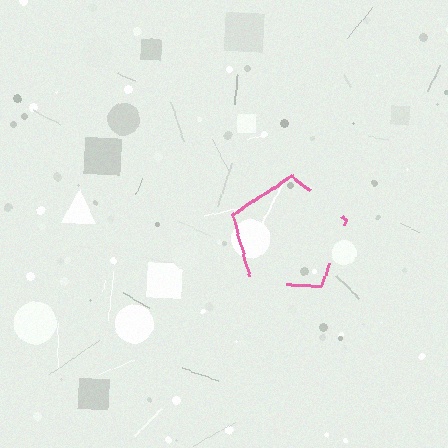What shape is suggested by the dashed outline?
The dashed outline suggests a pentagon.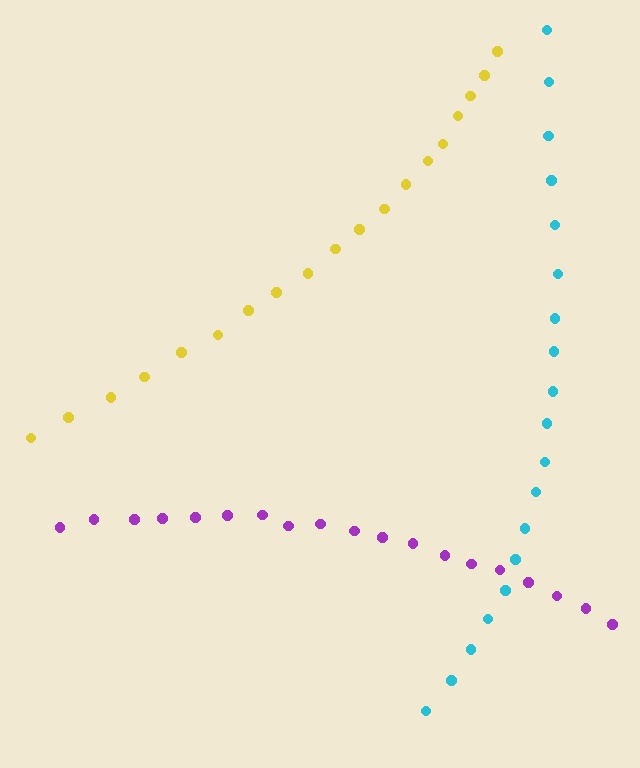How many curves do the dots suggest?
There are 3 distinct paths.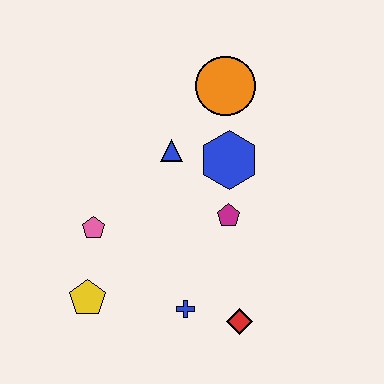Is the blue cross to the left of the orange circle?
Yes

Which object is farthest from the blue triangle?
The red diamond is farthest from the blue triangle.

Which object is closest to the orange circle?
The blue hexagon is closest to the orange circle.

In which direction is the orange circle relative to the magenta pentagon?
The orange circle is above the magenta pentagon.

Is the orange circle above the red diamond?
Yes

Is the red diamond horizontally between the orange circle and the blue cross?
No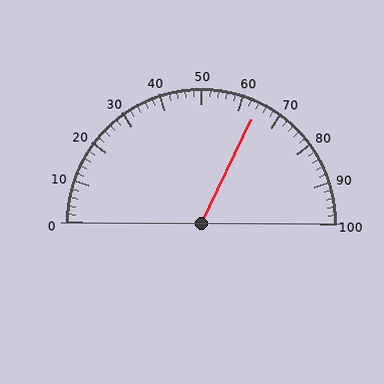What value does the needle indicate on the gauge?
The needle indicates approximately 64.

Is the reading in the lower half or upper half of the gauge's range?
The reading is in the upper half of the range (0 to 100).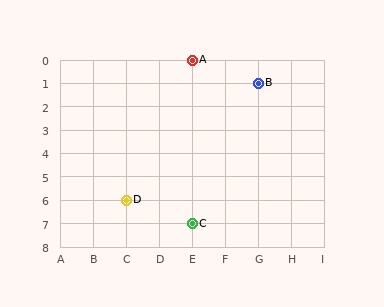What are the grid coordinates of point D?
Point D is at grid coordinates (C, 6).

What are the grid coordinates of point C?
Point C is at grid coordinates (E, 7).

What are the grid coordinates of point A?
Point A is at grid coordinates (E, 0).